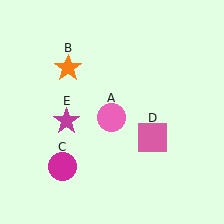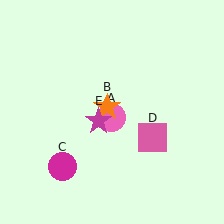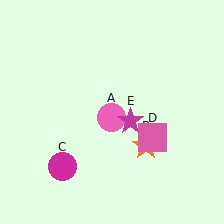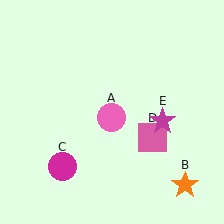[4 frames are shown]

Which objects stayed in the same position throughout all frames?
Pink circle (object A) and magenta circle (object C) and pink square (object D) remained stationary.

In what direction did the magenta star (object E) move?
The magenta star (object E) moved right.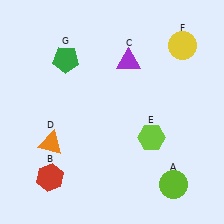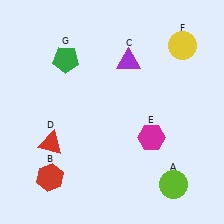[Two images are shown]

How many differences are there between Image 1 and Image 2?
There are 2 differences between the two images.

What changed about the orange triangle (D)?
In Image 1, D is orange. In Image 2, it changed to red.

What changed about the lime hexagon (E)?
In Image 1, E is lime. In Image 2, it changed to magenta.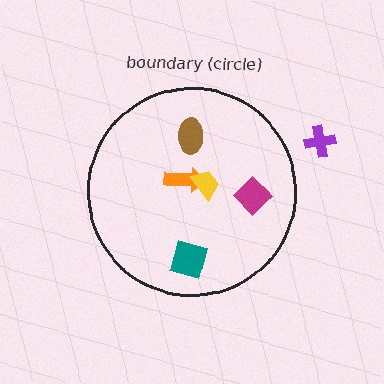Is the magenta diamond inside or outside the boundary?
Inside.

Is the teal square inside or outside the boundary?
Inside.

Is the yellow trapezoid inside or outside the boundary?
Inside.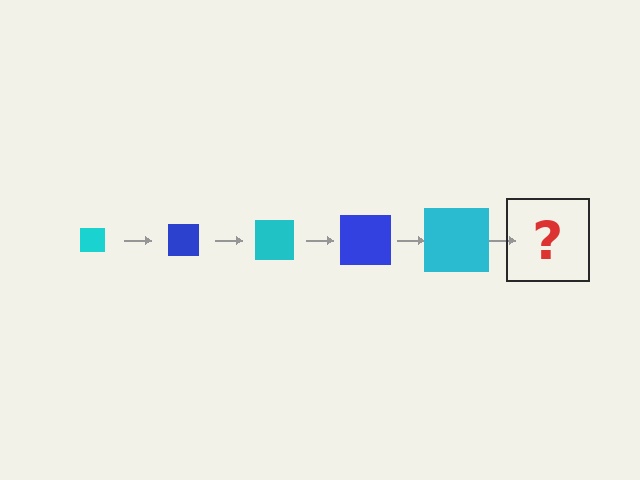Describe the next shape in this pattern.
It should be a blue square, larger than the previous one.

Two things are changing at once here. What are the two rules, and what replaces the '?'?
The two rules are that the square grows larger each step and the color cycles through cyan and blue. The '?' should be a blue square, larger than the previous one.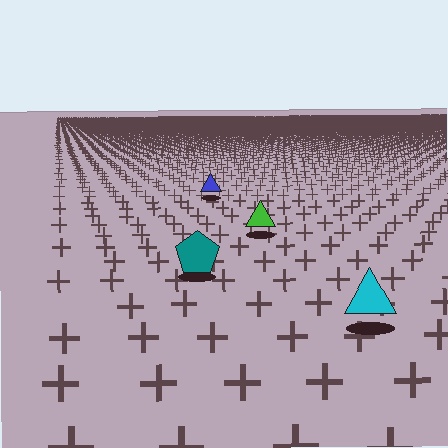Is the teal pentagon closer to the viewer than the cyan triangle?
No. The cyan triangle is closer — you can tell from the texture gradient: the ground texture is coarser near it.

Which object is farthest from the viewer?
The blue triangle is farthest from the viewer. It appears smaller and the ground texture around it is denser.